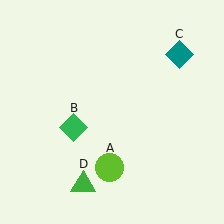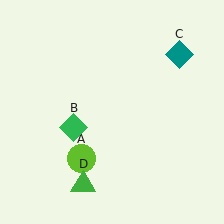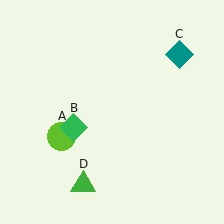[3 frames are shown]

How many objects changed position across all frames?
1 object changed position: lime circle (object A).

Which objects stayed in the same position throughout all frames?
Green diamond (object B) and teal diamond (object C) and green triangle (object D) remained stationary.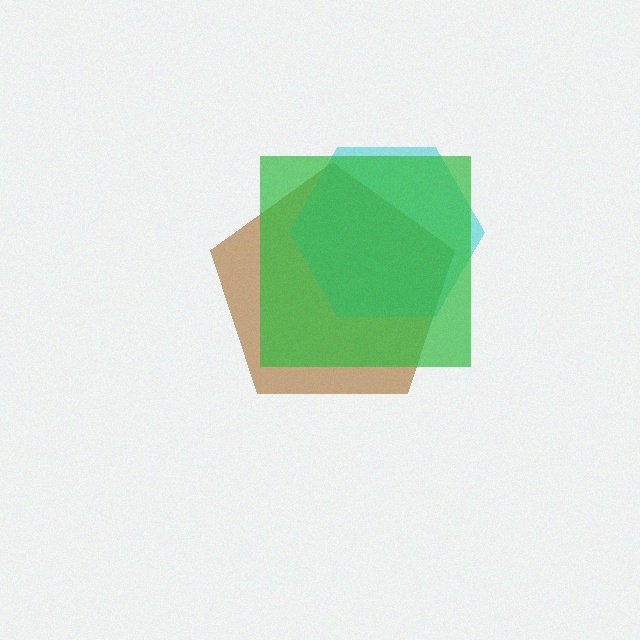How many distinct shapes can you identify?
There are 3 distinct shapes: a brown pentagon, a cyan hexagon, a green square.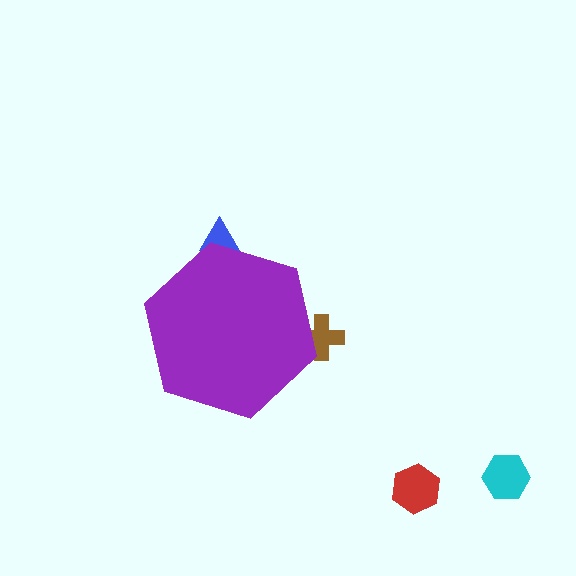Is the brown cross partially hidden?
Yes, the brown cross is partially hidden behind the purple hexagon.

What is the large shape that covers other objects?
A purple hexagon.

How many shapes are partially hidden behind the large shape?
2 shapes are partially hidden.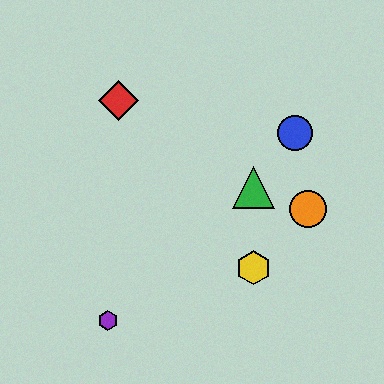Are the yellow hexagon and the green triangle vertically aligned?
Yes, both are at x≈254.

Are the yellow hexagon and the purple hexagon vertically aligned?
No, the yellow hexagon is at x≈254 and the purple hexagon is at x≈108.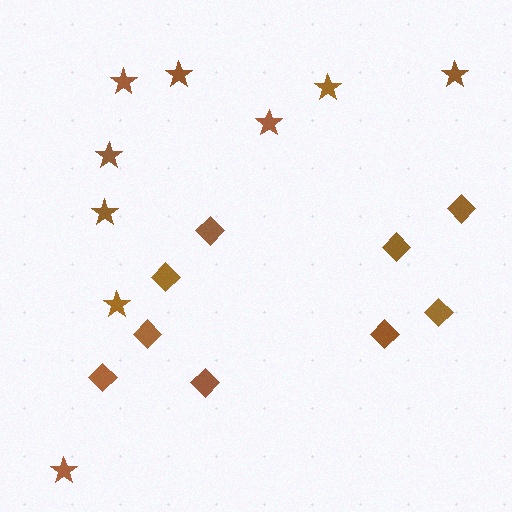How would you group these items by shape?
There are 2 groups: one group of stars (9) and one group of diamonds (9).